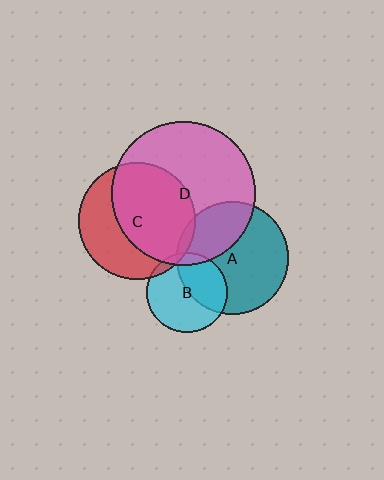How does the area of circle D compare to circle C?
Approximately 1.5 times.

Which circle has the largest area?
Circle D (pink).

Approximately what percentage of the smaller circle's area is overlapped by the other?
Approximately 60%.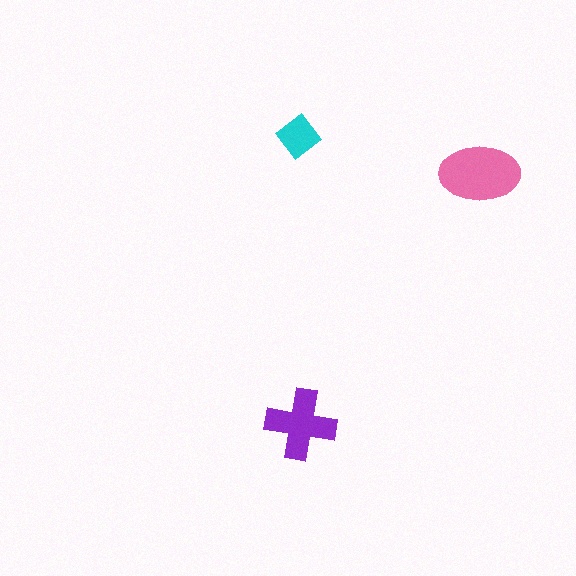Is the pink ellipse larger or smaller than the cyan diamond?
Larger.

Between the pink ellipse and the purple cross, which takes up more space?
The pink ellipse.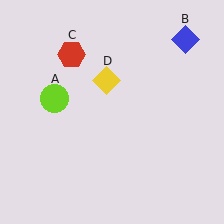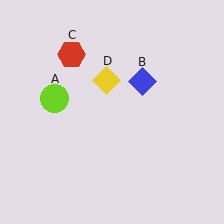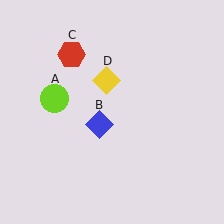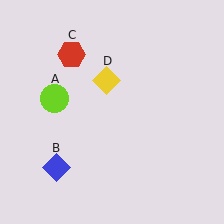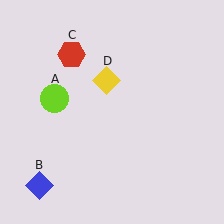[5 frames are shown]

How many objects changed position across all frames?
1 object changed position: blue diamond (object B).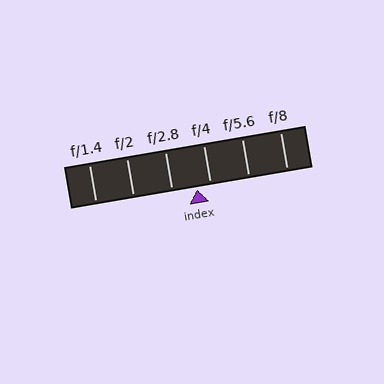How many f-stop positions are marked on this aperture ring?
There are 6 f-stop positions marked.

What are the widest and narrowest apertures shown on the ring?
The widest aperture shown is f/1.4 and the narrowest is f/8.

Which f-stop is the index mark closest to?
The index mark is closest to f/4.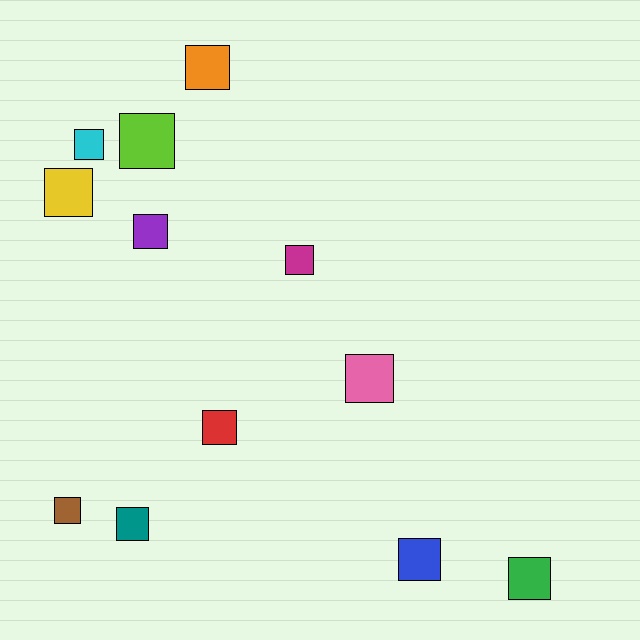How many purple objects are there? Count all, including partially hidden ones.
There is 1 purple object.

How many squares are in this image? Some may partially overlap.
There are 12 squares.